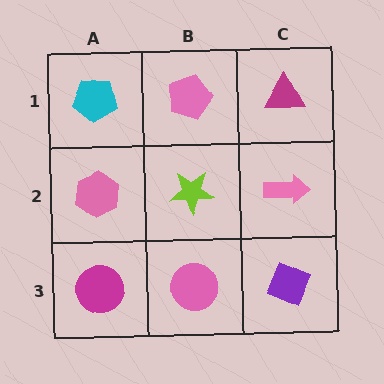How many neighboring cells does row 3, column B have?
3.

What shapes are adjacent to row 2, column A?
A cyan pentagon (row 1, column A), a magenta circle (row 3, column A), a lime star (row 2, column B).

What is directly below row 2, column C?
A purple diamond.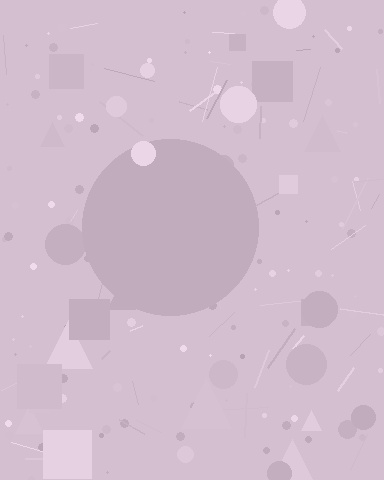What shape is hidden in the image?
A circle is hidden in the image.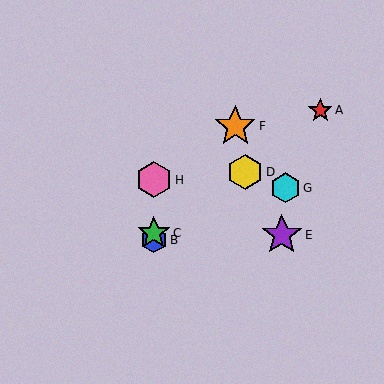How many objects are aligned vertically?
3 objects (B, C, H) are aligned vertically.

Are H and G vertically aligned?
No, H is at x≈154 and G is at x≈285.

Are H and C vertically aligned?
Yes, both are at x≈154.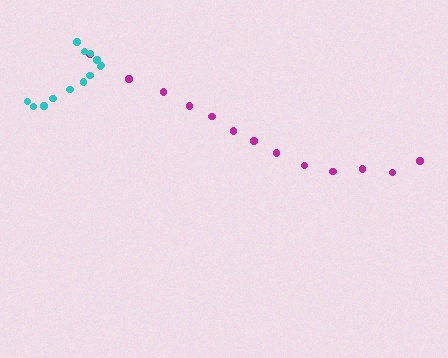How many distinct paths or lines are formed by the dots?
There are 2 distinct paths.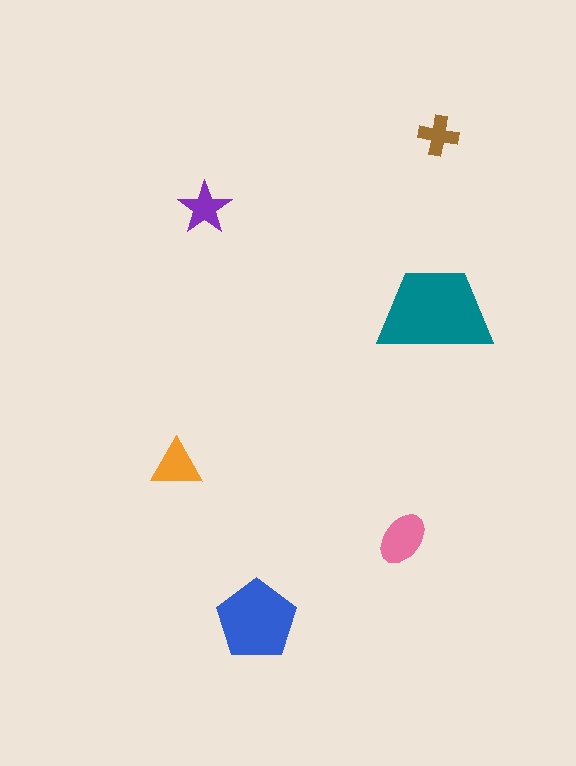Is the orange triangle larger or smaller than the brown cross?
Larger.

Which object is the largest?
The teal trapezoid.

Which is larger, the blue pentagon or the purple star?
The blue pentagon.